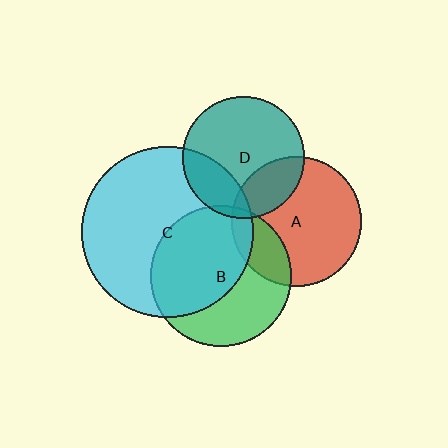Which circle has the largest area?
Circle C (cyan).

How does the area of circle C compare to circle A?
Approximately 1.7 times.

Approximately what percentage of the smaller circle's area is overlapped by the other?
Approximately 10%.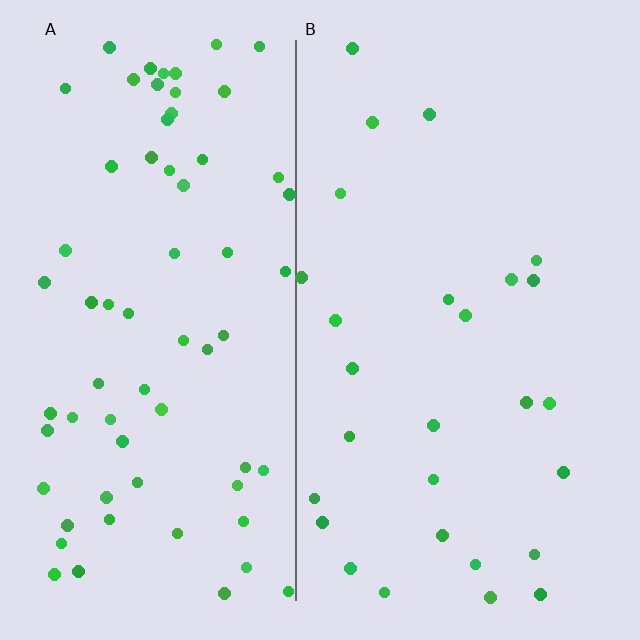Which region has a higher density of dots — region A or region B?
A (the left).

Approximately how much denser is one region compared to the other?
Approximately 2.4× — region A over region B.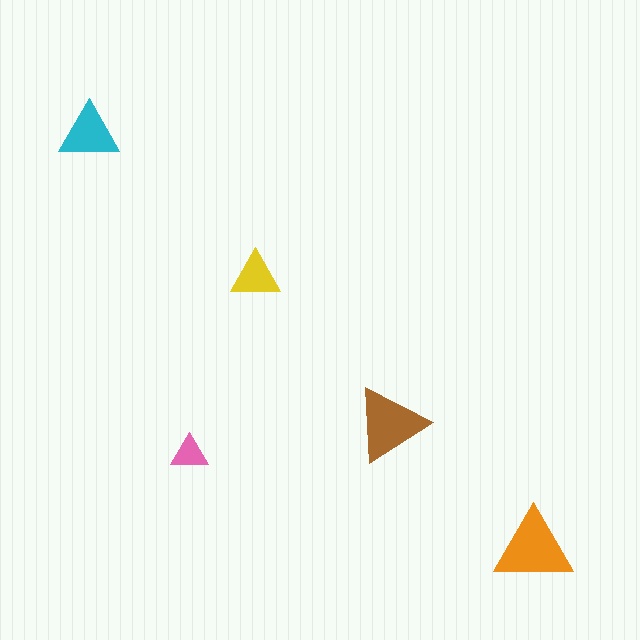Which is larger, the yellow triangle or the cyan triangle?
The cyan one.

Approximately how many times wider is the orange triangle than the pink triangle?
About 2 times wider.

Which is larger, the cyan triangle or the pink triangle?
The cyan one.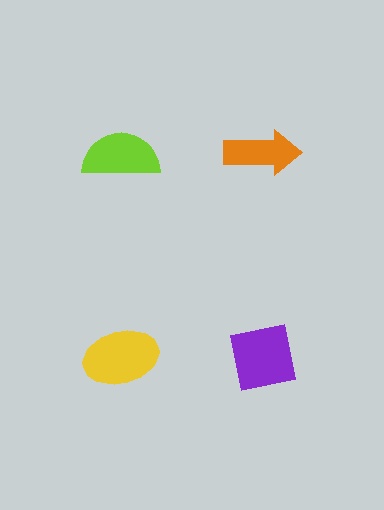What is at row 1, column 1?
A lime semicircle.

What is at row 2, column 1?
A yellow ellipse.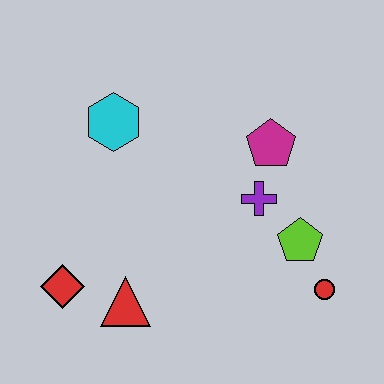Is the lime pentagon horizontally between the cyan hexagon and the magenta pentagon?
No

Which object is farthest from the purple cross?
The red diamond is farthest from the purple cross.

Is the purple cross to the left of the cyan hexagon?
No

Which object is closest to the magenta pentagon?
The purple cross is closest to the magenta pentagon.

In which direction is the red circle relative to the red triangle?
The red circle is to the right of the red triangle.